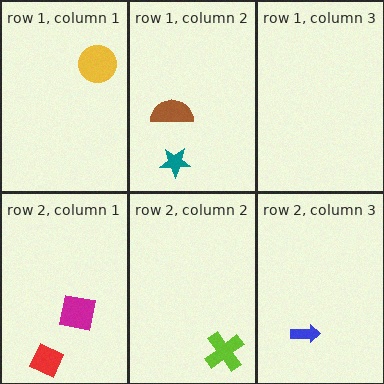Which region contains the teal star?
The row 1, column 2 region.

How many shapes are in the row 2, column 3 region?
1.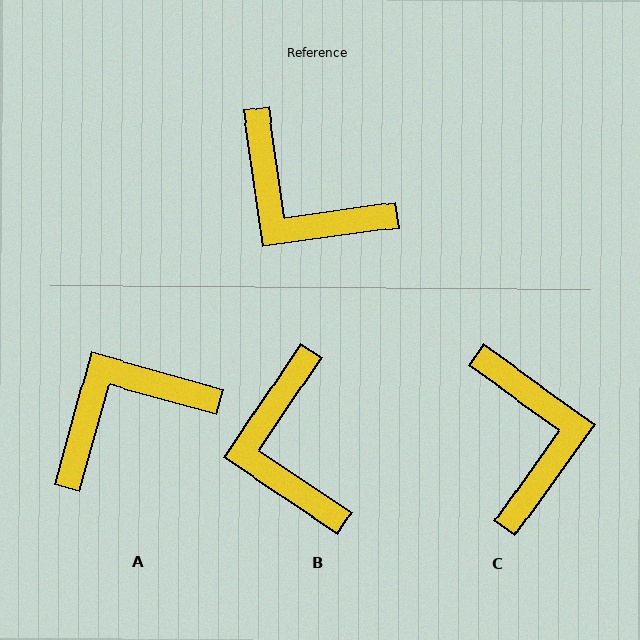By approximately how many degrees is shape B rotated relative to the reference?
Approximately 42 degrees clockwise.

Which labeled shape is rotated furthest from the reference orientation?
C, about 137 degrees away.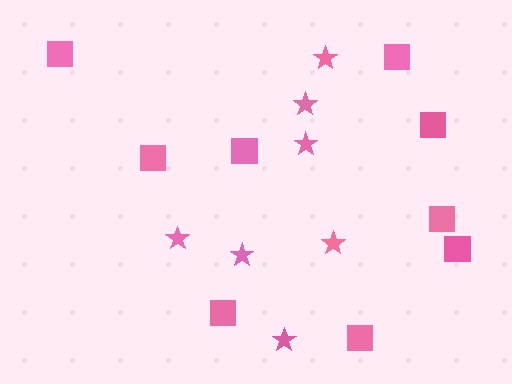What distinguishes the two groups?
There are 2 groups: one group of stars (7) and one group of squares (9).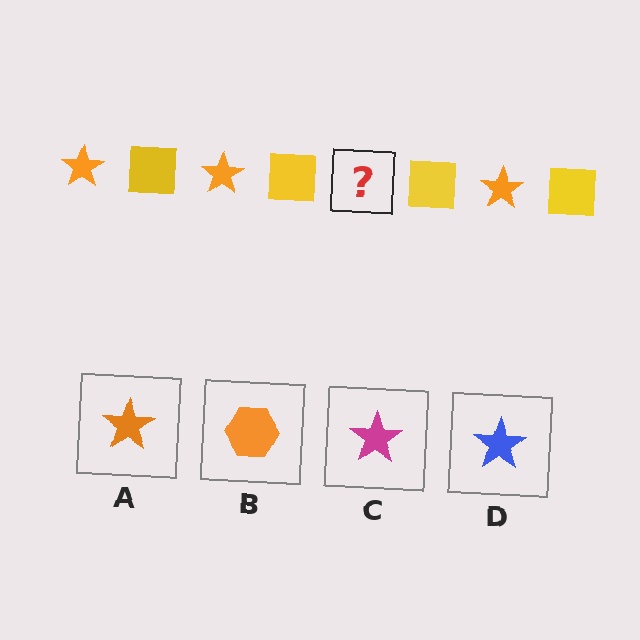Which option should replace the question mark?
Option A.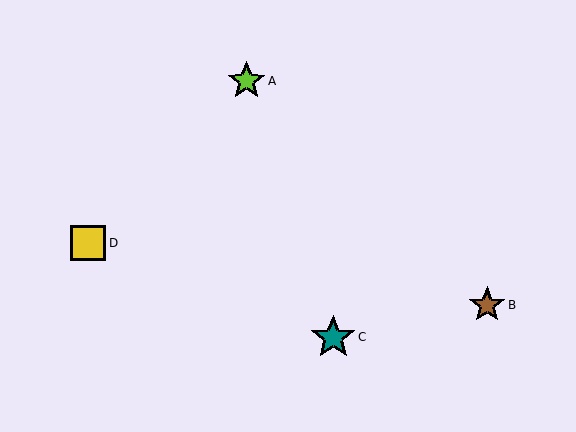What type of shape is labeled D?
Shape D is a yellow square.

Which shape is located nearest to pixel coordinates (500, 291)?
The brown star (labeled B) at (487, 305) is nearest to that location.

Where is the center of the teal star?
The center of the teal star is at (333, 337).